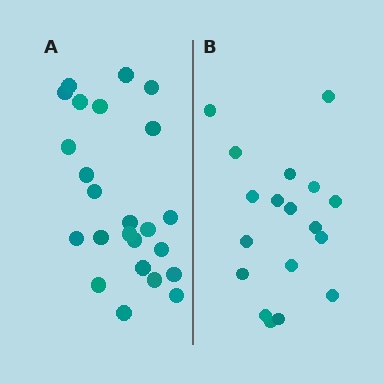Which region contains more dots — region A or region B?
Region A (the left region) has more dots.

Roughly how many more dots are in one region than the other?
Region A has about 6 more dots than region B.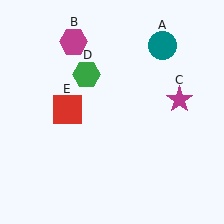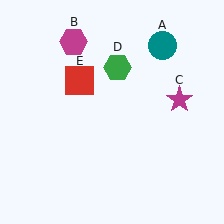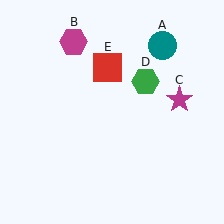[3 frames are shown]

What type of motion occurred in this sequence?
The green hexagon (object D), red square (object E) rotated clockwise around the center of the scene.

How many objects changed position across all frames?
2 objects changed position: green hexagon (object D), red square (object E).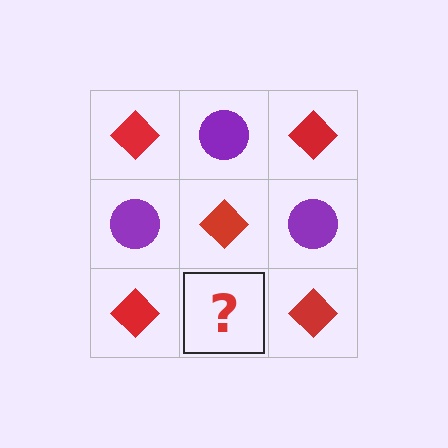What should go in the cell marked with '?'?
The missing cell should contain a purple circle.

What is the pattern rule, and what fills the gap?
The rule is that it alternates red diamond and purple circle in a checkerboard pattern. The gap should be filled with a purple circle.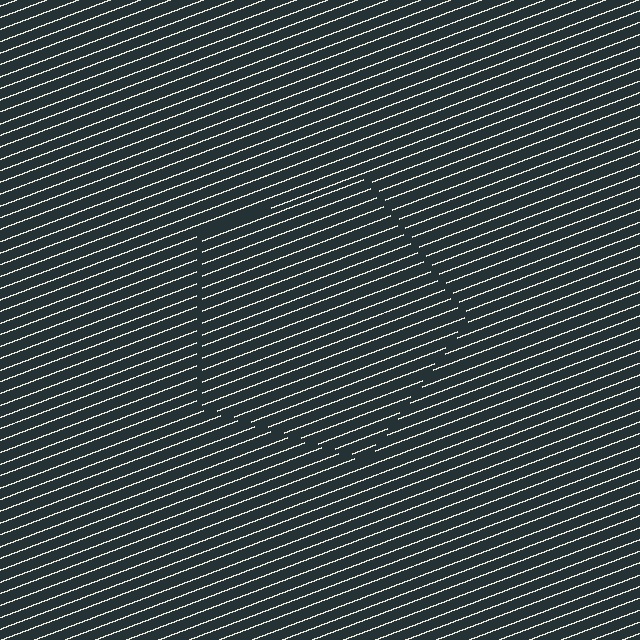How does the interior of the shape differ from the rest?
The interior of the shape contains the same grating, shifted by half a period — the contour is defined by the phase discontinuity where line-ends from the inner and outer gratings abut.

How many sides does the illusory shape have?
5 sides — the line-ends trace a pentagon.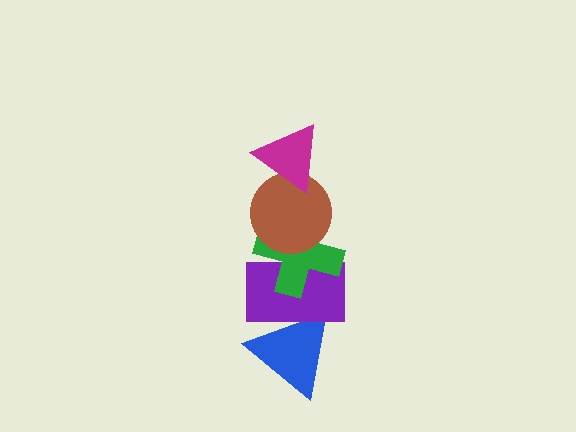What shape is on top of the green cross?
The brown circle is on top of the green cross.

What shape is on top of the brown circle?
The magenta triangle is on top of the brown circle.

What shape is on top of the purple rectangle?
The green cross is on top of the purple rectangle.